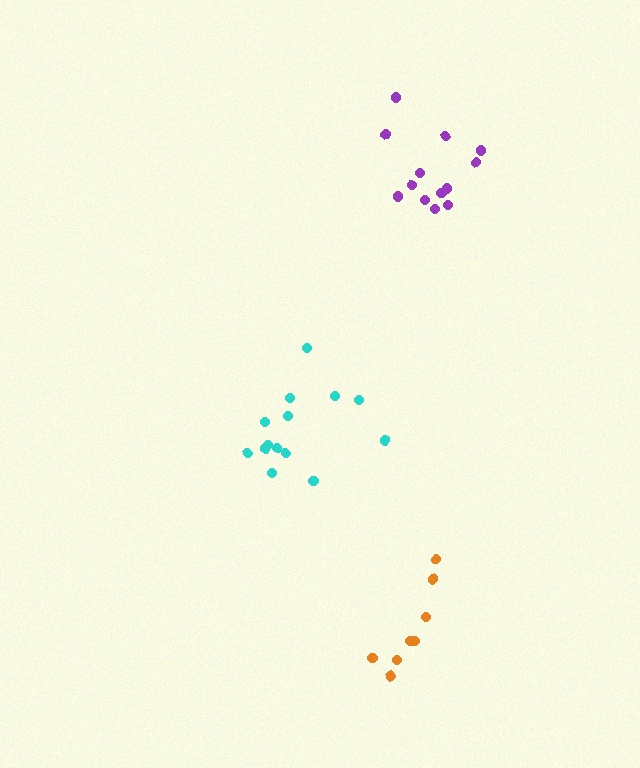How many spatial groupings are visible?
There are 3 spatial groupings.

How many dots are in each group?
Group 1: 13 dots, Group 2: 14 dots, Group 3: 8 dots (35 total).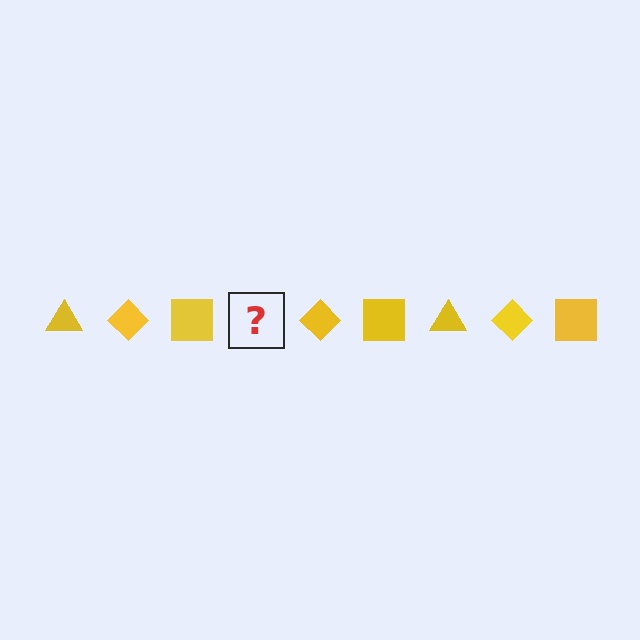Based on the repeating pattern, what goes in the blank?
The blank should be a yellow triangle.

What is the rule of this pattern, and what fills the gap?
The rule is that the pattern cycles through triangle, diamond, square shapes in yellow. The gap should be filled with a yellow triangle.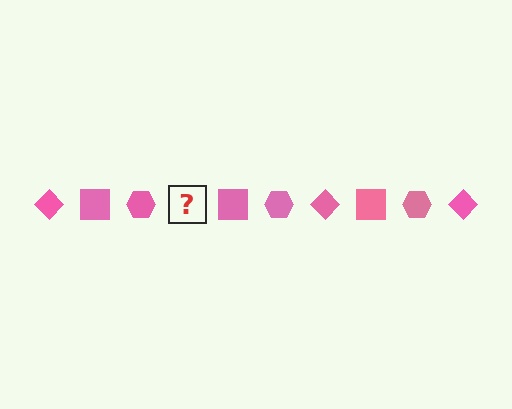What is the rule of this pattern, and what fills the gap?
The rule is that the pattern cycles through diamond, square, hexagon shapes in pink. The gap should be filled with a pink diamond.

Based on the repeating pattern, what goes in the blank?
The blank should be a pink diamond.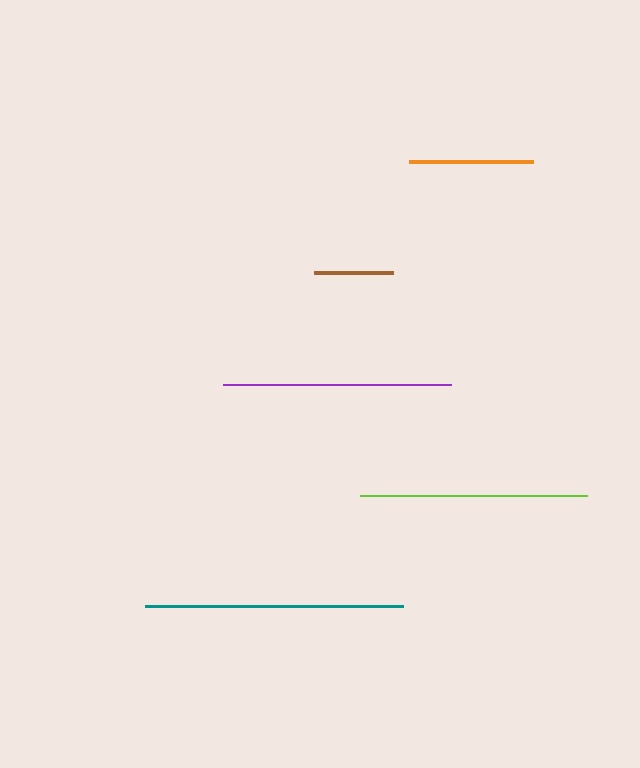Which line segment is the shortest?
The brown line is the shortest at approximately 79 pixels.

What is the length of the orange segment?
The orange segment is approximately 124 pixels long.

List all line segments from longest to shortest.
From longest to shortest: teal, purple, lime, orange, brown.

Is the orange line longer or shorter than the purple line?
The purple line is longer than the orange line.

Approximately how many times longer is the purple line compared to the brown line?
The purple line is approximately 2.9 times the length of the brown line.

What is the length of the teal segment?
The teal segment is approximately 258 pixels long.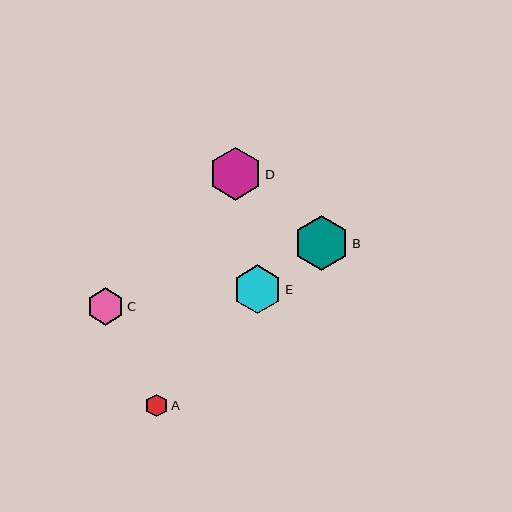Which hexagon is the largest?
Hexagon B is the largest with a size of approximately 55 pixels.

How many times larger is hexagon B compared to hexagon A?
Hexagon B is approximately 2.4 times the size of hexagon A.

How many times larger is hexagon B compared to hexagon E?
Hexagon B is approximately 1.1 times the size of hexagon E.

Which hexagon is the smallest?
Hexagon A is the smallest with a size of approximately 23 pixels.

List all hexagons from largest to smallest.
From largest to smallest: B, D, E, C, A.